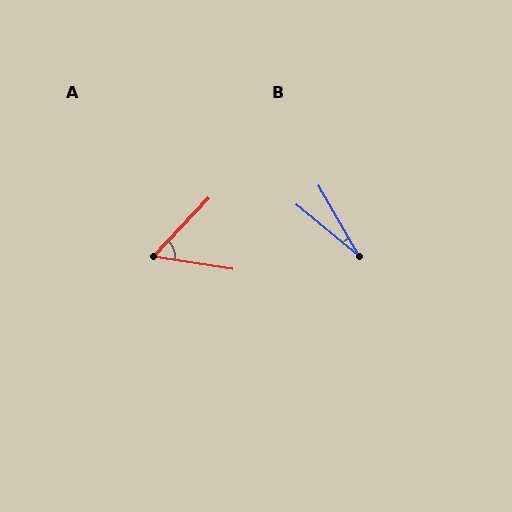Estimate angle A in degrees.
Approximately 56 degrees.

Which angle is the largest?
A, at approximately 56 degrees.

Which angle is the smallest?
B, at approximately 20 degrees.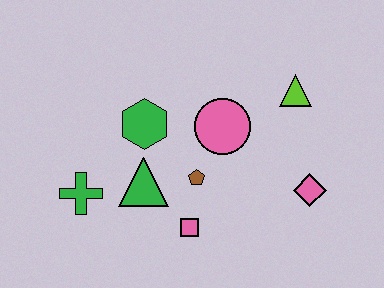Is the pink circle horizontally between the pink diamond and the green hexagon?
Yes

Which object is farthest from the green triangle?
The lime triangle is farthest from the green triangle.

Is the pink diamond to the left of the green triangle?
No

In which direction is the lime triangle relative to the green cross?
The lime triangle is to the right of the green cross.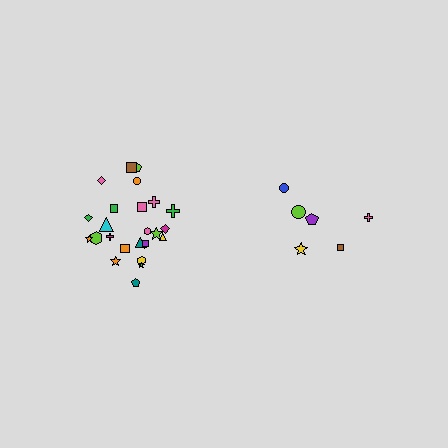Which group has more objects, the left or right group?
The left group.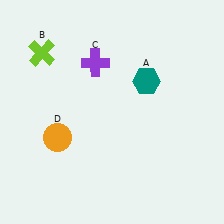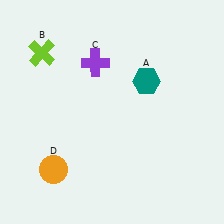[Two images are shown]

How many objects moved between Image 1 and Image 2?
1 object moved between the two images.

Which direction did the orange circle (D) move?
The orange circle (D) moved down.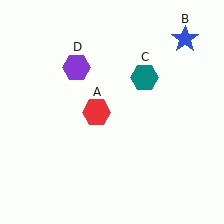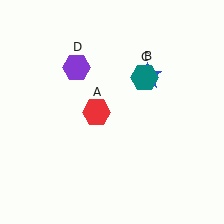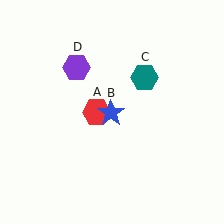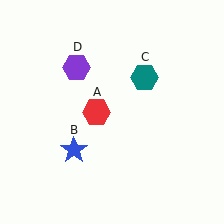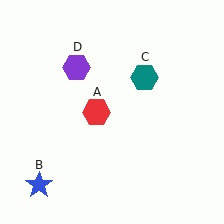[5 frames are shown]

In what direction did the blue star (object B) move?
The blue star (object B) moved down and to the left.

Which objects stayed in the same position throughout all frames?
Red hexagon (object A) and teal hexagon (object C) and purple hexagon (object D) remained stationary.